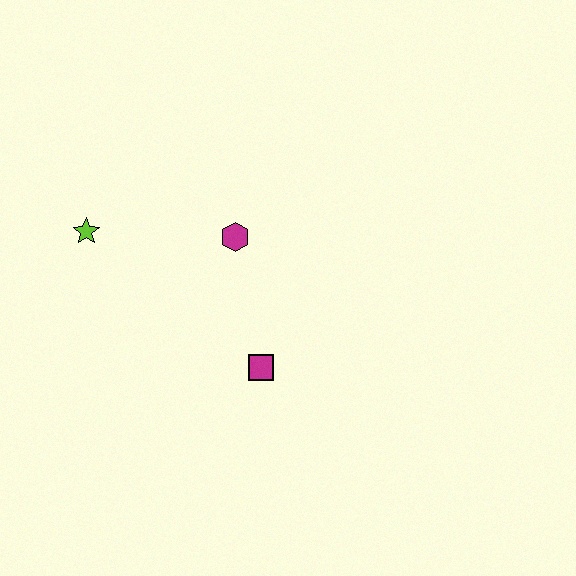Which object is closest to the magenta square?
The magenta hexagon is closest to the magenta square.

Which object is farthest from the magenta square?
The lime star is farthest from the magenta square.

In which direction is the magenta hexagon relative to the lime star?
The magenta hexagon is to the right of the lime star.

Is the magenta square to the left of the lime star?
No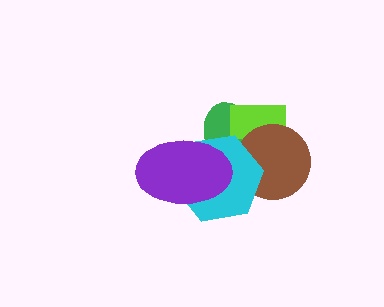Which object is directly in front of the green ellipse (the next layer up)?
The lime rectangle is directly in front of the green ellipse.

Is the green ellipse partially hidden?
Yes, it is partially covered by another shape.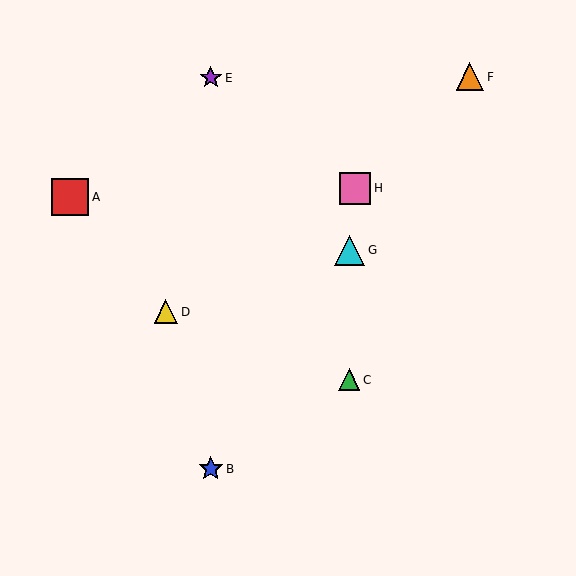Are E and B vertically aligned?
Yes, both are at x≈211.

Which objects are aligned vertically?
Objects B, E are aligned vertically.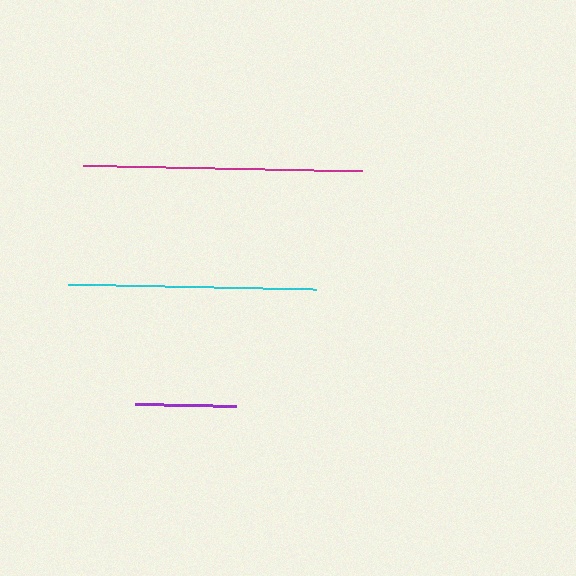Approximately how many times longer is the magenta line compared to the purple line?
The magenta line is approximately 2.8 times the length of the purple line.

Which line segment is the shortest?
The purple line is the shortest at approximately 100 pixels.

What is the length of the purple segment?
The purple segment is approximately 100 pixels long.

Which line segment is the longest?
The magenta line is the longest at approximately 279 pixels.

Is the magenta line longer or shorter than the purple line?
The magenta line is longer than the purple line.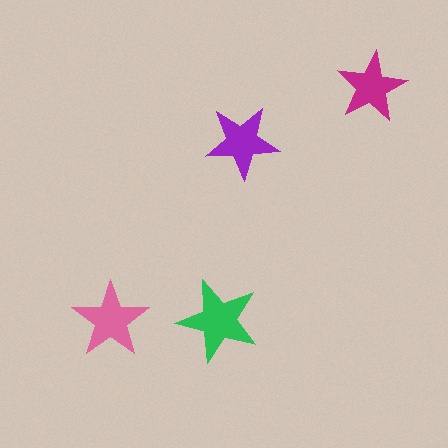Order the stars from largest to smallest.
the green one, the pink one, the purple one, the magenta one.